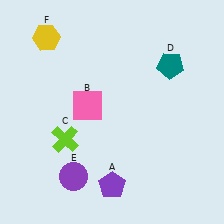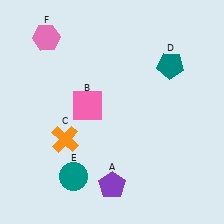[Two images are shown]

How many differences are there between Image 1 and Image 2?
There are 3 differences between the two images.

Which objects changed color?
C changed from lime to orange. E changed from purple to teal. F changed from yellow to pink.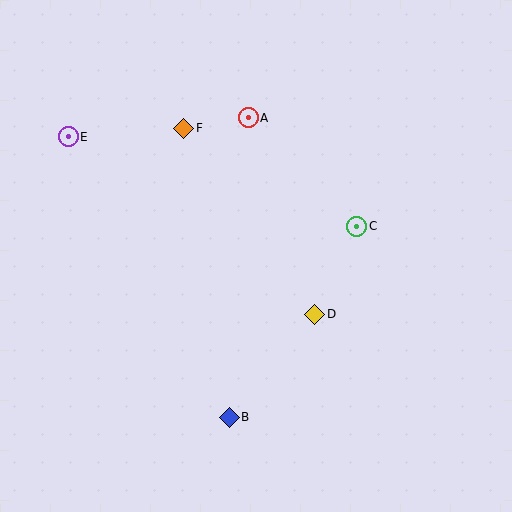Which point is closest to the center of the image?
Point D at (315, 314) is closest to the center.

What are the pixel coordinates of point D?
Point D is at (315, 314).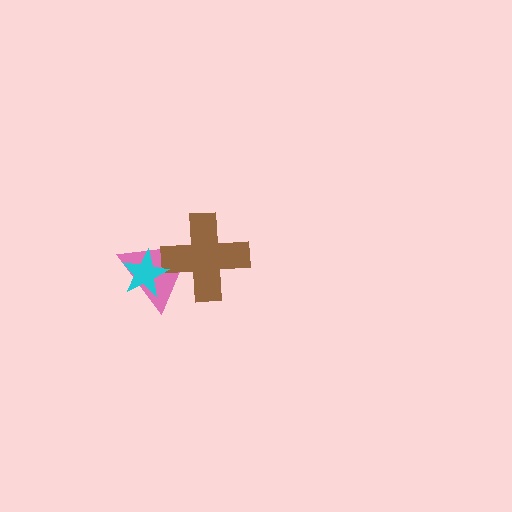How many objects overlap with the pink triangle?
2 objects overlap with the pink triangle.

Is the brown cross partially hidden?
No, no other shape covers it.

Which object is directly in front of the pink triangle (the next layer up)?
The brown cross is directly in front of the pink triangle.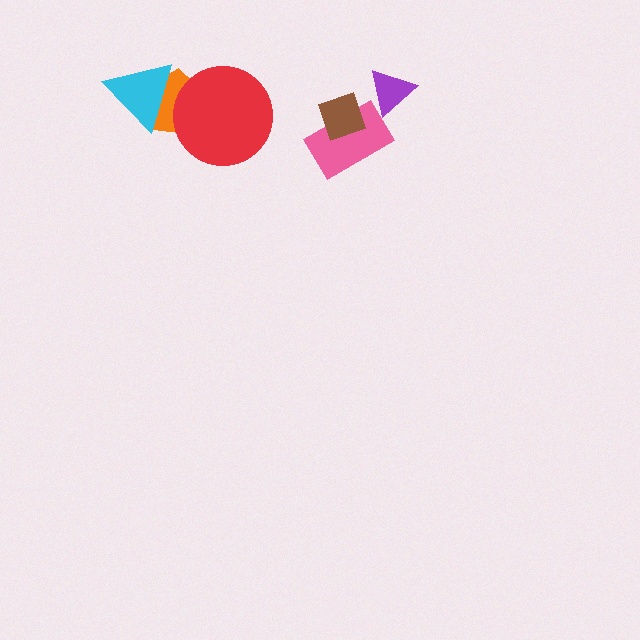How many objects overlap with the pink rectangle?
1 object overlaps with the pink rectangle.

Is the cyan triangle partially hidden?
No, no other shape covers it.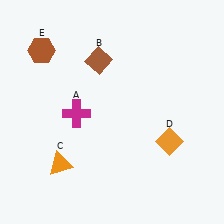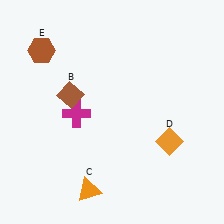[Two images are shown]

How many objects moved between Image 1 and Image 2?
2 objects moved between the two images.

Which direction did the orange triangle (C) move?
The orange triangle (C) moved right.